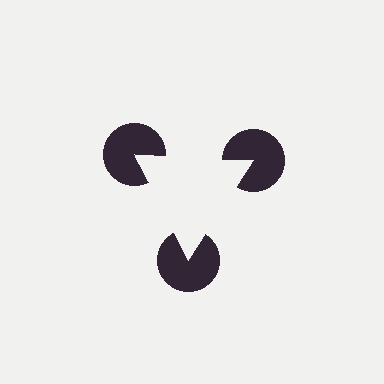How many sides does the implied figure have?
3 sides.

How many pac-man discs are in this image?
There are 3 — one at each vertex of the illusory triangle.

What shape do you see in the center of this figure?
An illusory triangle — its edges are inferred from the aligned wedge cuts in the pac-man discs, not physically drawn.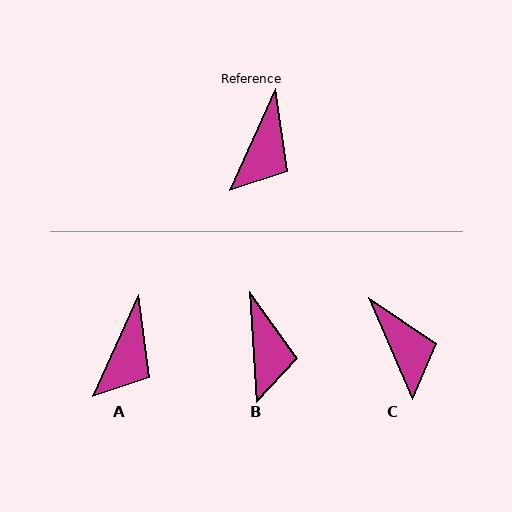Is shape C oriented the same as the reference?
No, it is off by about 48 degrees.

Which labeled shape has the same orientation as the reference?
A.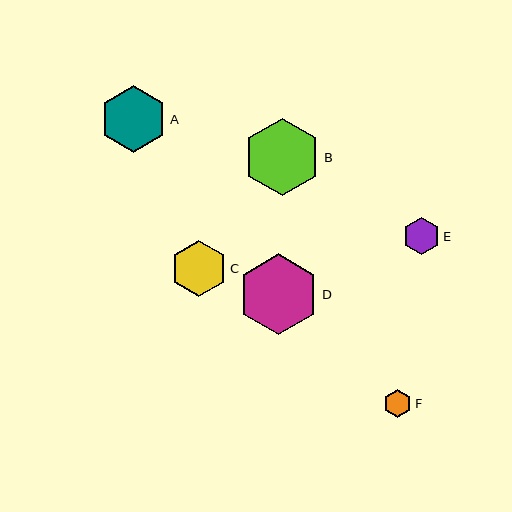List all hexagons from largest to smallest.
From largest to smallest: D, B, A, C, E, F.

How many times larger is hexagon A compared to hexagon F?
Hexagon A is approximately 2.4 times the size of hexagon F.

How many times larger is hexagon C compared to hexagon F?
Hexagon C is approximately 2.0 times the size of hexagon F.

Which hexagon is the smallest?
Hexagon F is the smallest with a size of approximately 28 pixels.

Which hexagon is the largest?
Hexagon D is the largest with a size of approximately 81 pixels.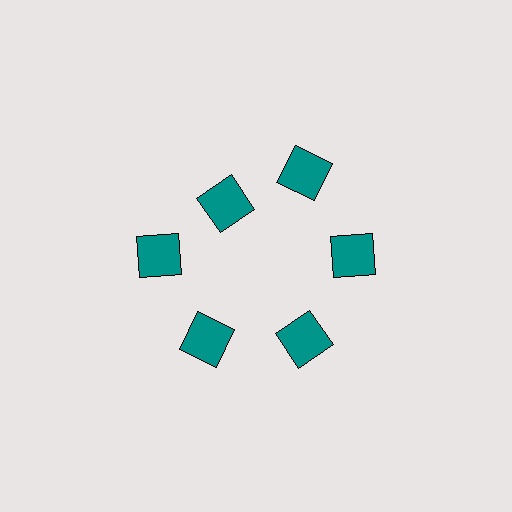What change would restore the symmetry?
The symmetry would be restored by moving it outward, back onto the ring so that all 6 squares sit at equal angles and equal distance from the center.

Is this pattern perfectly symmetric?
No. The 6 teal squares are arranged in a ring, but one element near the 11 o'clock position is pulled inward toward the center, breaking the 6-fold rotational symmetry.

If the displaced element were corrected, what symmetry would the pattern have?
It would have 6-fold rotational symmetry — the pattern would map onto itself every 60 degrees.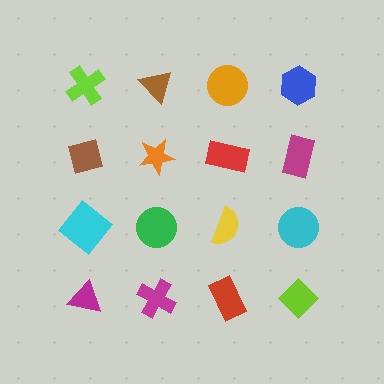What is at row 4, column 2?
A magenta cross.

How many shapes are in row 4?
4 shapes.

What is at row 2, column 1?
A brown square.